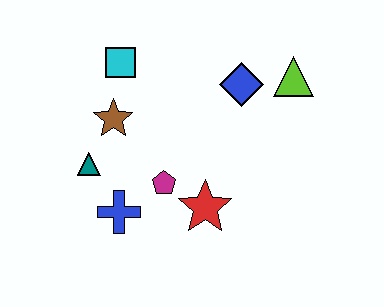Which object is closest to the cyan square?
The brown star is closest to the cyan square.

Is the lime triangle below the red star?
No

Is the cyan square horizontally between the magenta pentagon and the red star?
No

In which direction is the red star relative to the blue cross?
The red star is to the right of the blue cross.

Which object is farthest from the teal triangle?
The lime triangle is farthest from the teal triangle.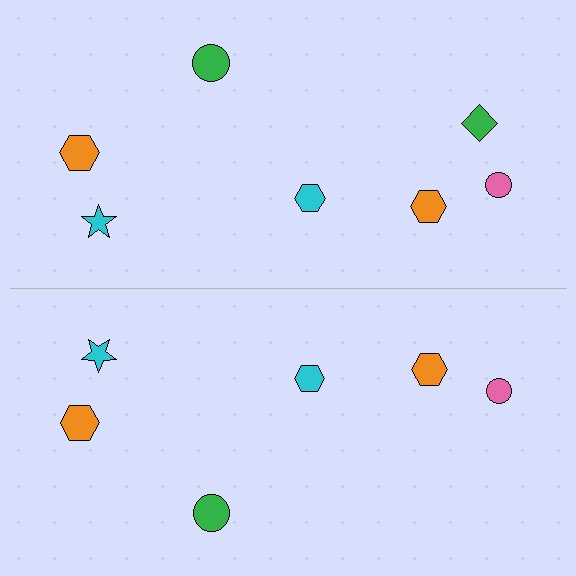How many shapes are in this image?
There are 13 shapes in this image.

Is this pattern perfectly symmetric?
No, the pattern is not perfectly symmetric. A green diamond is missing from the bottom side.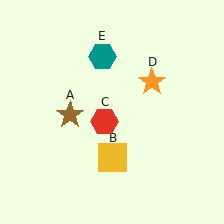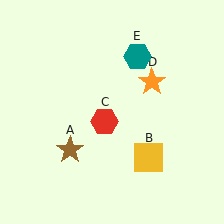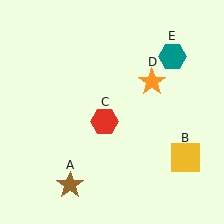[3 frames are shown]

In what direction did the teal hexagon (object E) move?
The teal hexagon (object E) moved right.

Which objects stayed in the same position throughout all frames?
Red hexagon (object C) and orange star (object D) remained stationary.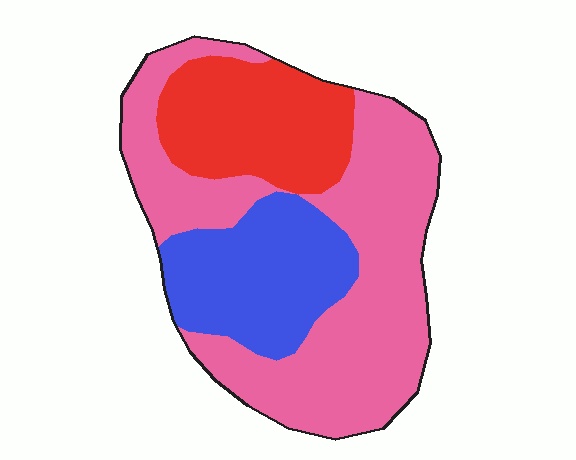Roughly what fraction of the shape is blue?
Blue covers roughly 25% of the shape.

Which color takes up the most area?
Pink, at roughly 55%.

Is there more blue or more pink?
Pink.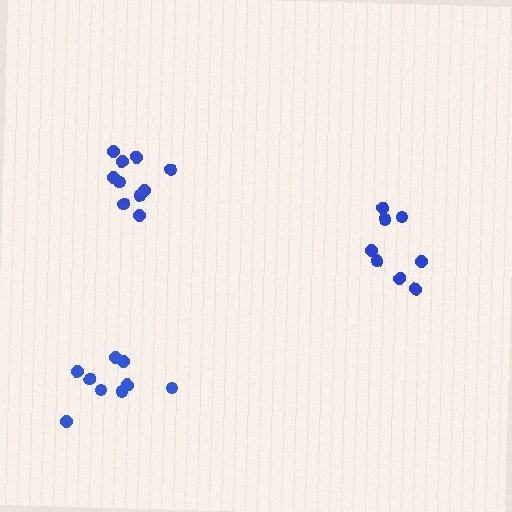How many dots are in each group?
Group 1: 8 dots, Group 2: 9 dots, Group 3: 10 dots (27 total).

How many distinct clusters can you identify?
There are 3 distinct clusters.